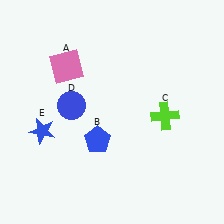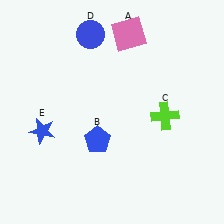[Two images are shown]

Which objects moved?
The objects that moved are: the pink square (A), the blue circle (D).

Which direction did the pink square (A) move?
The pink square (A) moved right.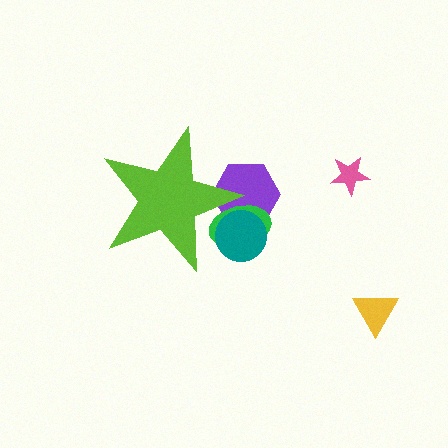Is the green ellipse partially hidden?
Yes, the green ellipse is partially hidden behind the lime star.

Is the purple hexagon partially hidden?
Yes, the purple hexagon is partially hidden behind the lime star.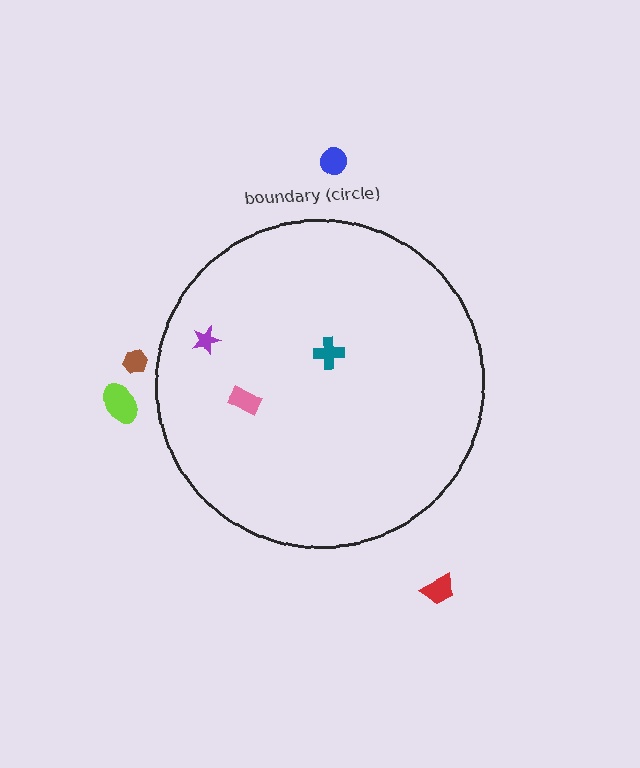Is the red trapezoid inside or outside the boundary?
Outside.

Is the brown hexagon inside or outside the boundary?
Outside.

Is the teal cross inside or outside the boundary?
Inside.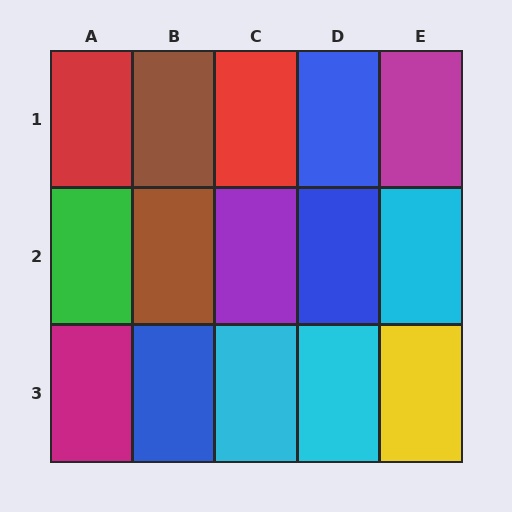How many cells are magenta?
2 cells are magenta.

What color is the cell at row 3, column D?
Cyan.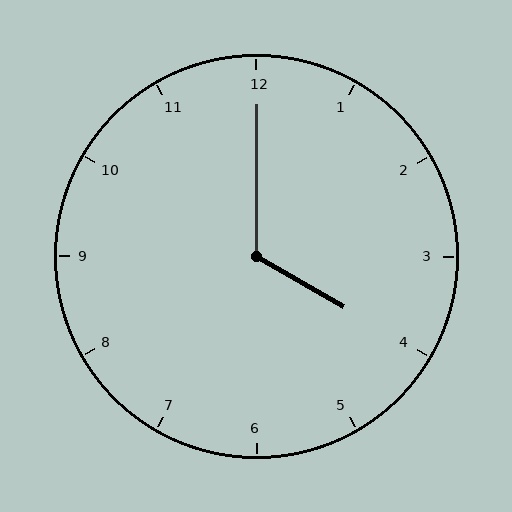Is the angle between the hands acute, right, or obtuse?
It is obtuse.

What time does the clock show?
4:00.